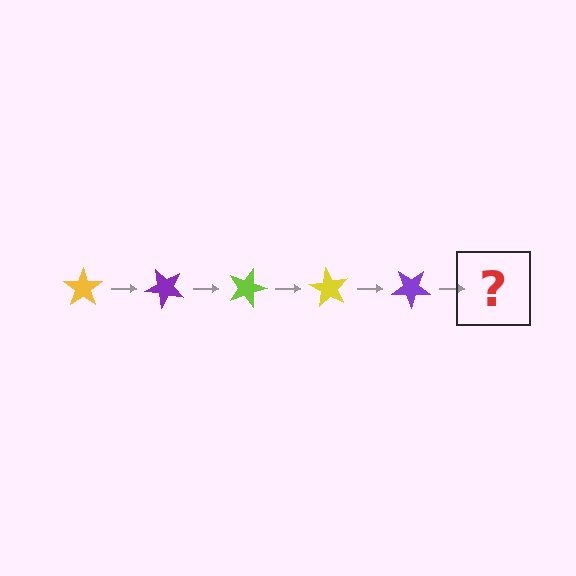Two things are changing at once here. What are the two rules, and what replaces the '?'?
The two rules are that it rotates 45 degrees each step and the color cycles through yellow, purple, and lime. The '?' should be a lime star, rotated 225 degrees from the start.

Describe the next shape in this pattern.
It should be a lime star, rotated 225 degrees from the start.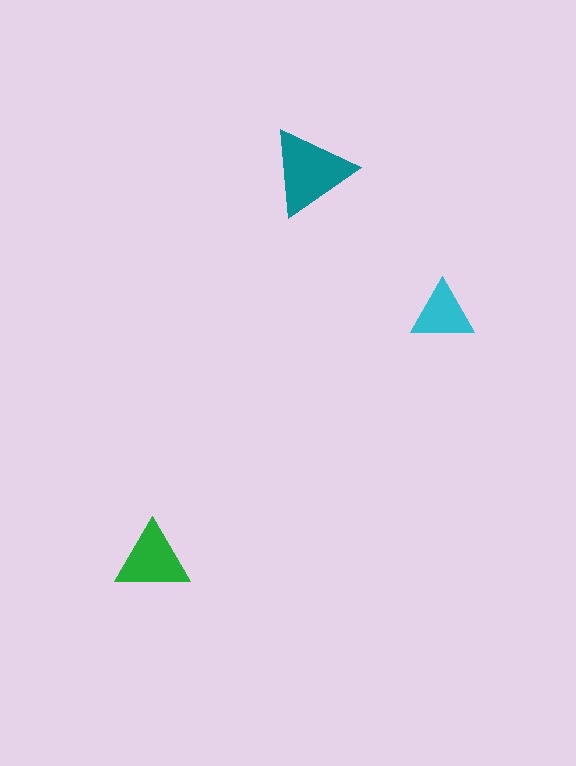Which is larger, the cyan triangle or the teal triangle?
The teal one.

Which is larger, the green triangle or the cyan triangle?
The green one.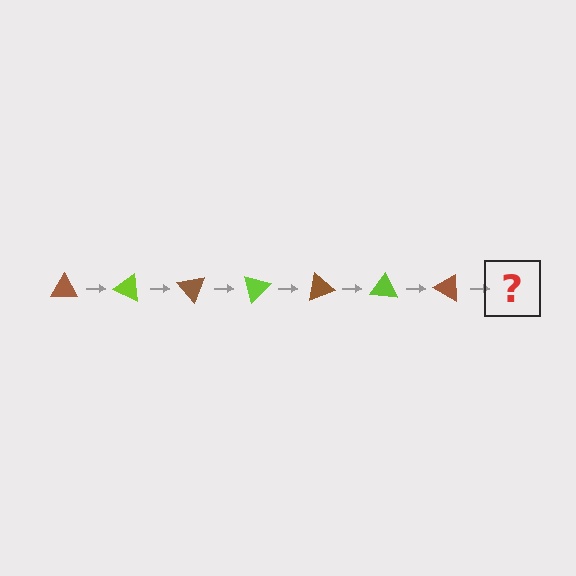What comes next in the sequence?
The next element should be a lime triangle, rotated 175 degrees from the start.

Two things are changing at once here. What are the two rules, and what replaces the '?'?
The two rules are that it rotates 25 degrees each step and the color cycles through brown and lime. The '?' should be a lime triangle, rotated 175 degrees from the start.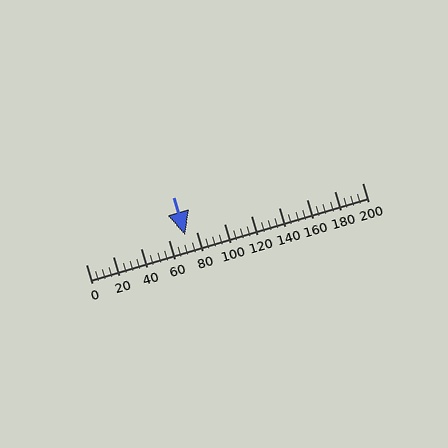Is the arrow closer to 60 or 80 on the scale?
The arrow is closer to 80.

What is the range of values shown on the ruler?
The ruler shows values from 0 to 200.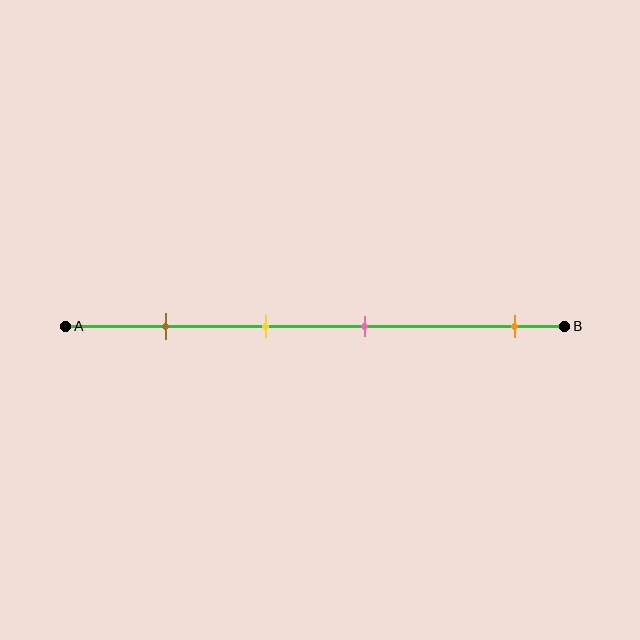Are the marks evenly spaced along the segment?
No, the marks are not evenly spaced.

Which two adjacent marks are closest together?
The yellow and pink marks are the closest adjacent pair.